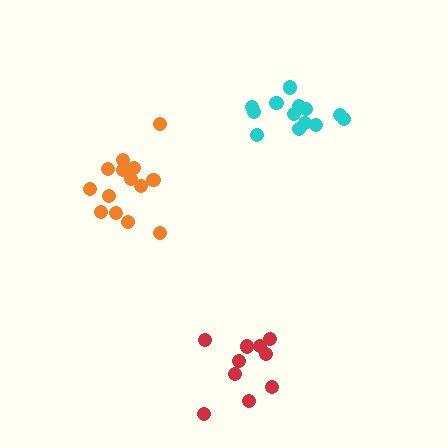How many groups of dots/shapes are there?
There are 3 groups.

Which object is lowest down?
The red cluster is bottommost.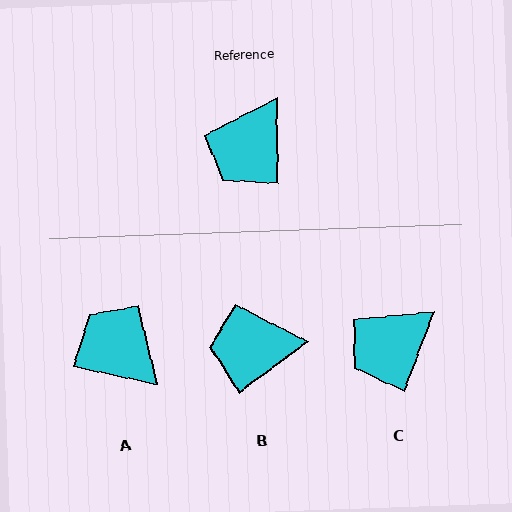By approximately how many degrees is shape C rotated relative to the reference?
Approximately 22 degrees clockwise.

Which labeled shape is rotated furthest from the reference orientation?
A, about 103 degrees away.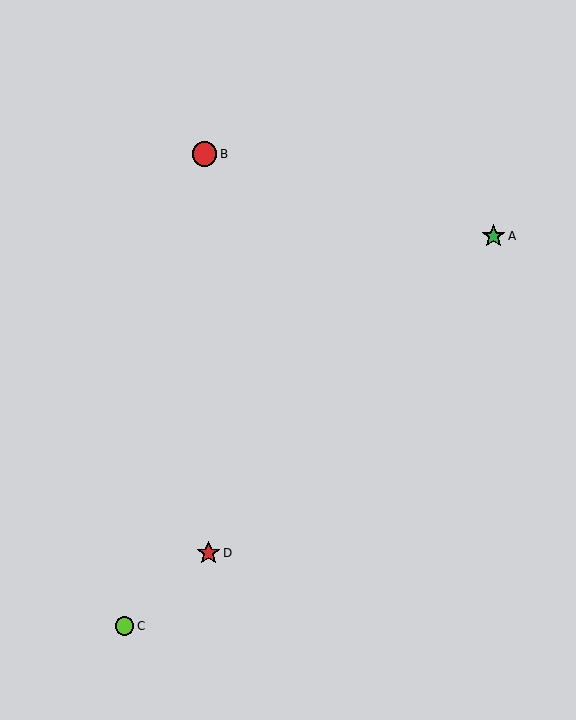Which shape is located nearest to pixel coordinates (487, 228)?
The green star (labeled A) at (493, 236) is nearest to that location.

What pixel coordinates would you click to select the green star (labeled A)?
Click at (493, 236) to select the green star A.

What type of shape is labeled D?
Shape D is a red star.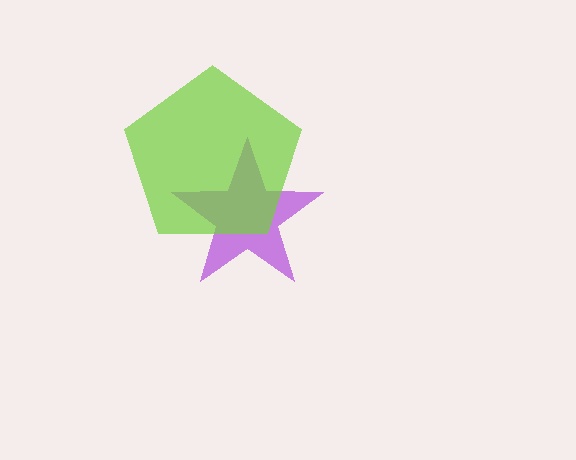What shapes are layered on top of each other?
The layered shapes are: a purple star, a lime pentagon.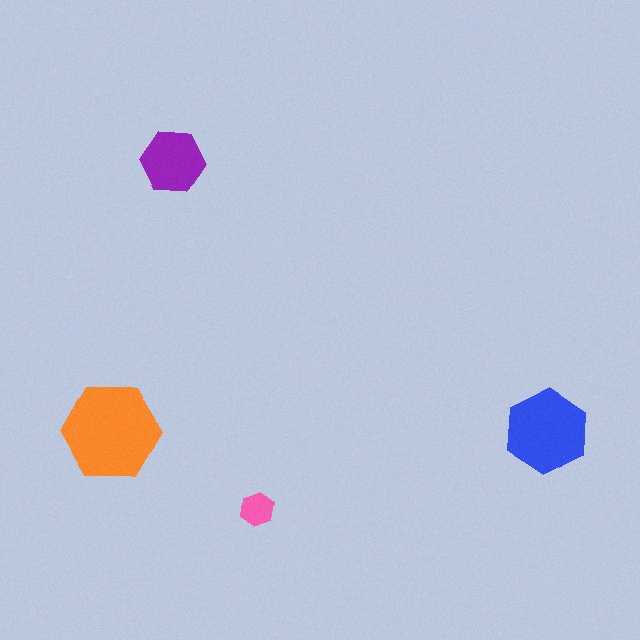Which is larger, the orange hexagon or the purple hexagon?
The orange one.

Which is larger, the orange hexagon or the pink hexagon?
The orange one.